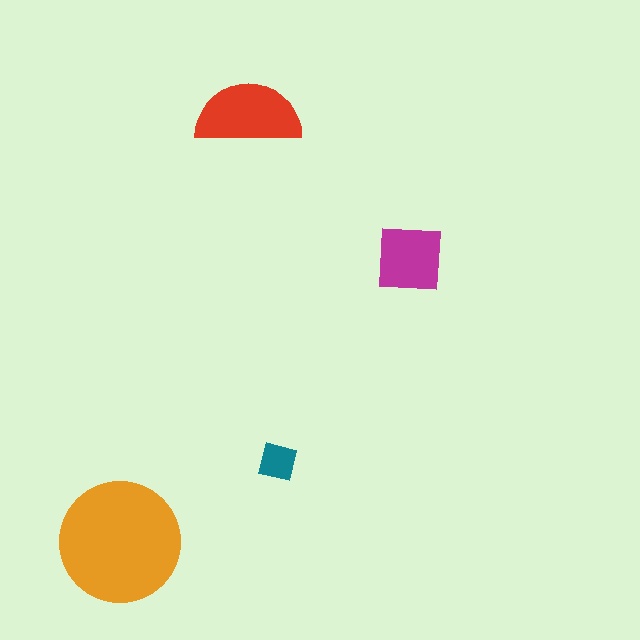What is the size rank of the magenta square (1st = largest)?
3rd.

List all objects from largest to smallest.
The orange circle, the red semicircle, the magenta square, the teal square.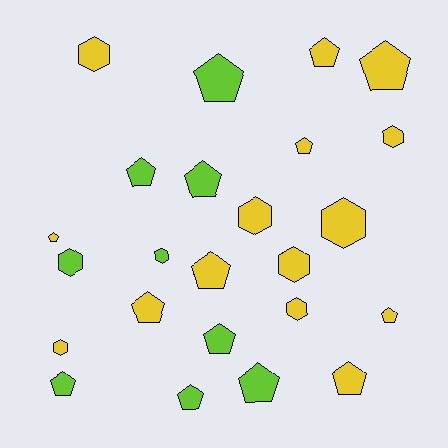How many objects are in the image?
There are 24 objects.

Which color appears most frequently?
Yellow, with 15 objects.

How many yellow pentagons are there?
There are 8 yellow pentagons.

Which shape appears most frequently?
Pentagon, with 15 objects.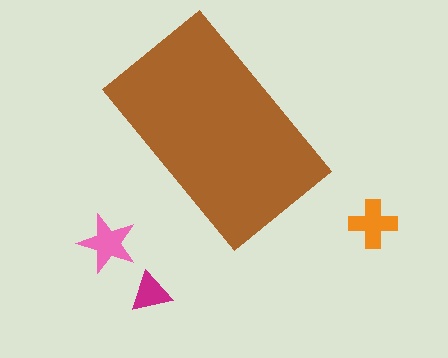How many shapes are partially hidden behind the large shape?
0 shapes are partially hidden.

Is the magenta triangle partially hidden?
No, the magenta triangle is fully visible.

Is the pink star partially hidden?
No, the pink star is fully visible.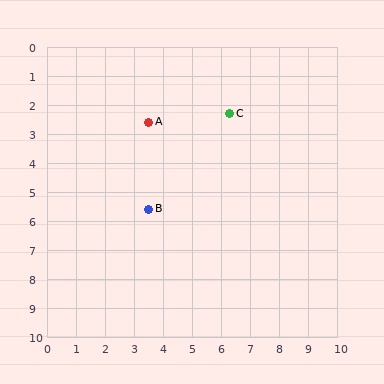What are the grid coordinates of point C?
Point C is at approximately (6.3, 2.3).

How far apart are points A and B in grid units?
Points A and B are about 3.0 grid units apart.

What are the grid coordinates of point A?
Point A is at approximately (3.5, 2.6).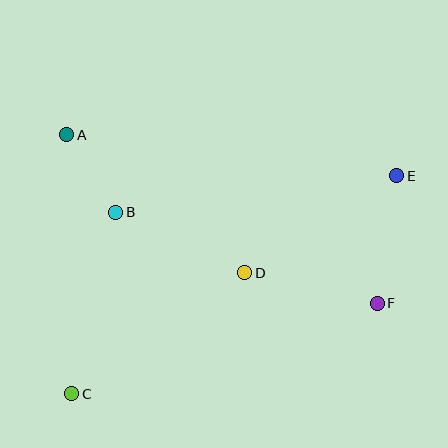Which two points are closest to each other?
Points A and B are closest to each other.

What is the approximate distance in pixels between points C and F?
The distance between C and F is approximately 318 pixels.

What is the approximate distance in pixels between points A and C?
The distance between A and C is approximately 259 pixels.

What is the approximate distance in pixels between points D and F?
The distance between D and F is approximately 136 pixels.